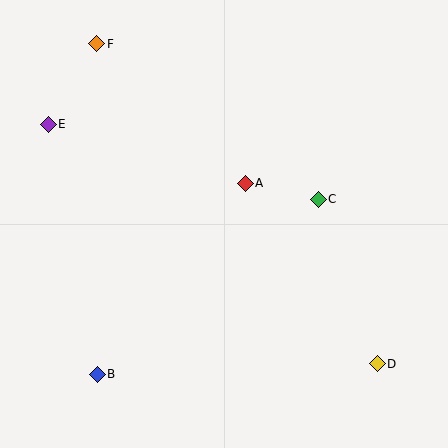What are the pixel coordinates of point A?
Point A is at (245, 183).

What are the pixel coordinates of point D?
Point D is at (377, 364).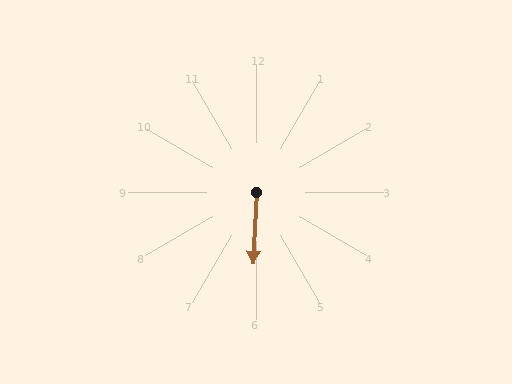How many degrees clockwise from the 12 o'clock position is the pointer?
Approximately 183 degrees.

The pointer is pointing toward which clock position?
Roughly 6 o'clock.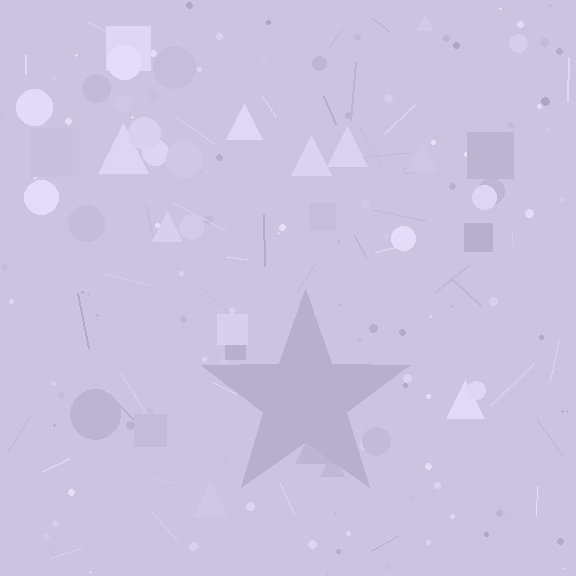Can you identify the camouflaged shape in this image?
The camouflaged shape is a star.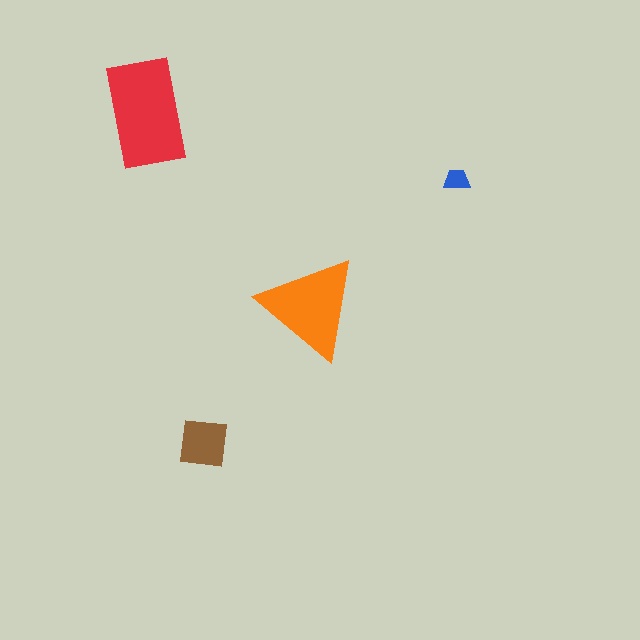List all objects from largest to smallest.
The red rectangle, the orange triangle, the brown square, the blue trapezoid.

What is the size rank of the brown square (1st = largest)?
3rd.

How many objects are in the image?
There are 4 objects in the image.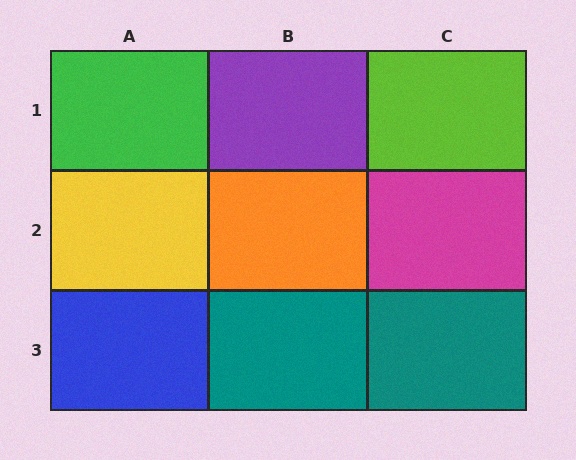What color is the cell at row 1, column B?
Purple.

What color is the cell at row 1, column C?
Lime.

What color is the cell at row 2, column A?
Yellow.